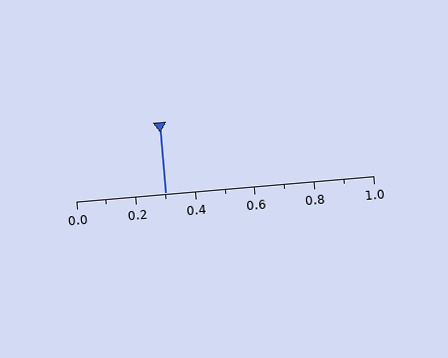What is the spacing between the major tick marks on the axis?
The major ticks are spaced 0.2 apart.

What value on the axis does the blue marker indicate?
The marker indicates approximately 0.3.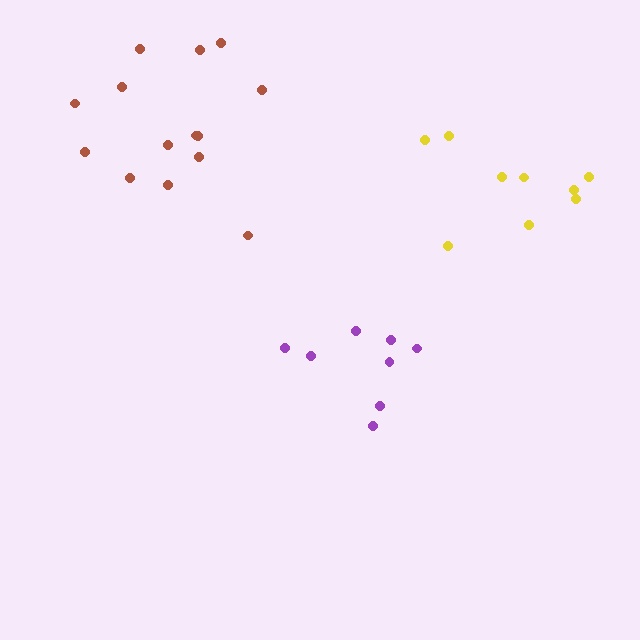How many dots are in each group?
Group 1: 9 dots, Group 2: 8 dots, Group 3: 14 dots (31 total).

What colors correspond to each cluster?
The clusters are colored: yellow, purple, brown.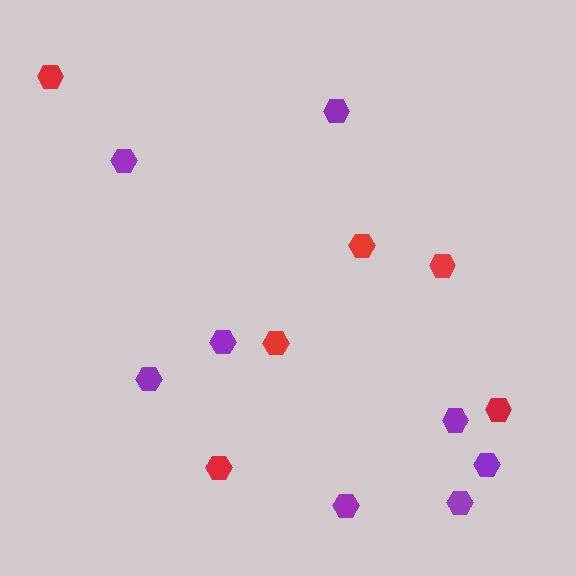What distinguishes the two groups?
There are 2 groups: one group of red hexagons (6) and one group of purple hexagons (8).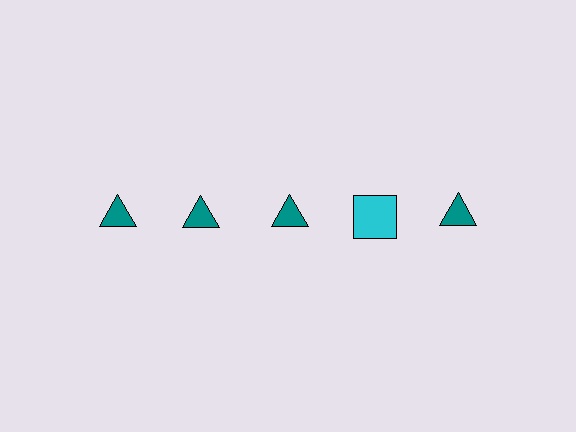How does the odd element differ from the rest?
It differs in both color (cyan instead of teal) and shape (square instead of triangle).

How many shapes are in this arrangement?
There are 5 shapes arranged in a grid pattern.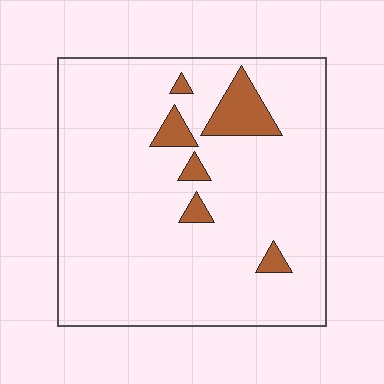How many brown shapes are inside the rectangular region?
6.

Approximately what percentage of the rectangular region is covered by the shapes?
Approximately 10%.